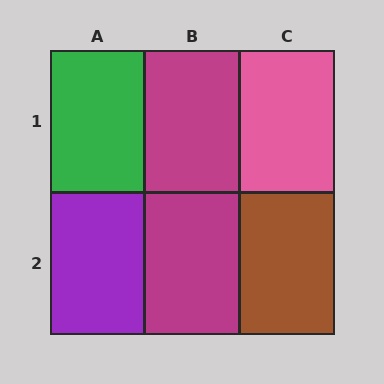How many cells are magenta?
2 cells are magenta.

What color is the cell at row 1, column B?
Magenta.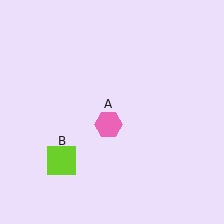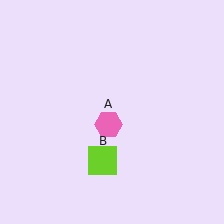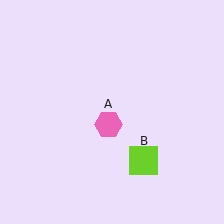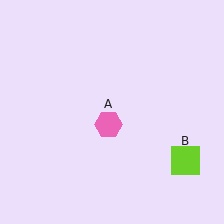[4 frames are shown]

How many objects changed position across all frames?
1 object changed position: lime square (object B).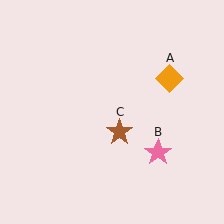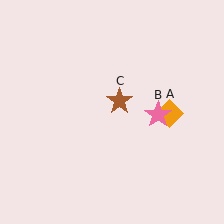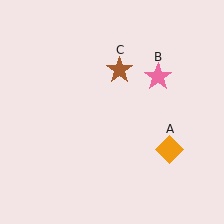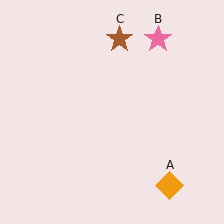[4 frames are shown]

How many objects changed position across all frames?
3 objects changed position: orange diamond (object A), pink star (object B), brown star (object C).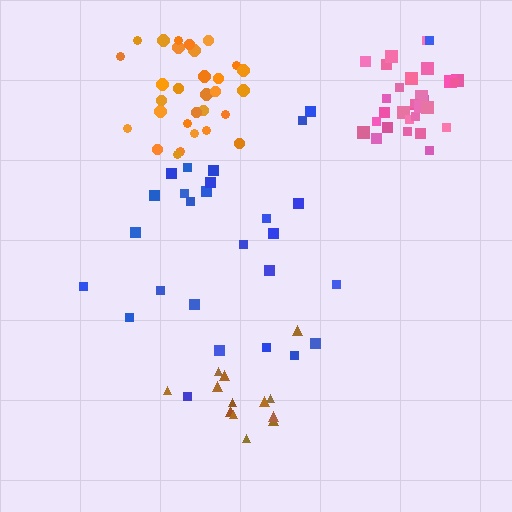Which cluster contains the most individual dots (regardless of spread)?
Orange (33).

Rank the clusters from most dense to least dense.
pink, orange, brown, blue.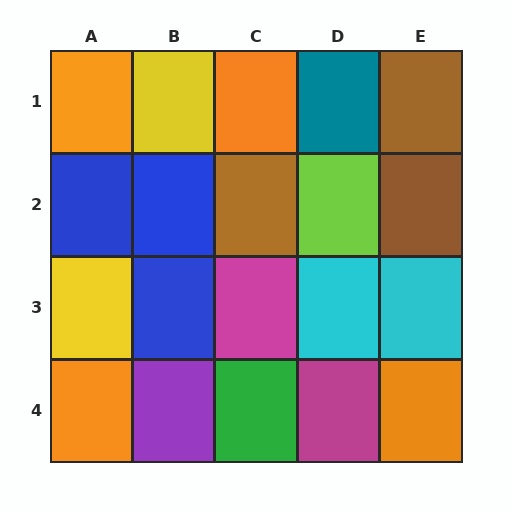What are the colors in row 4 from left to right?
Orange, purple, green, magenta, orange.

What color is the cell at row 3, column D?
Cyan.